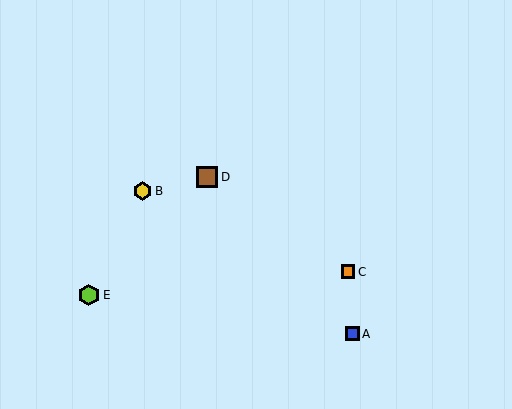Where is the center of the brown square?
The center of the brown square is at (207, 177).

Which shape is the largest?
The brown square (labeled D) is the largest.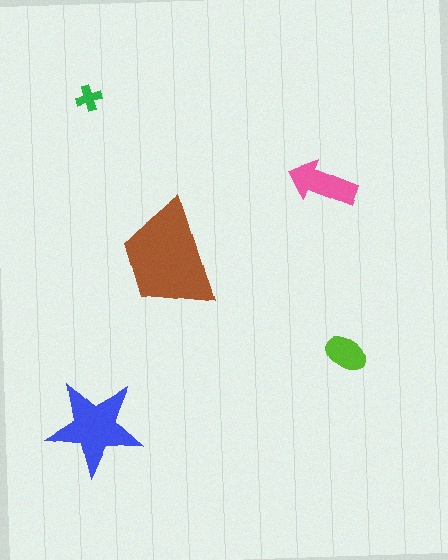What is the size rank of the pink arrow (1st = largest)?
3rd.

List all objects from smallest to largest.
The green cross, the lime ellipse, the pink arrow, the blue star, the brown trapezoid.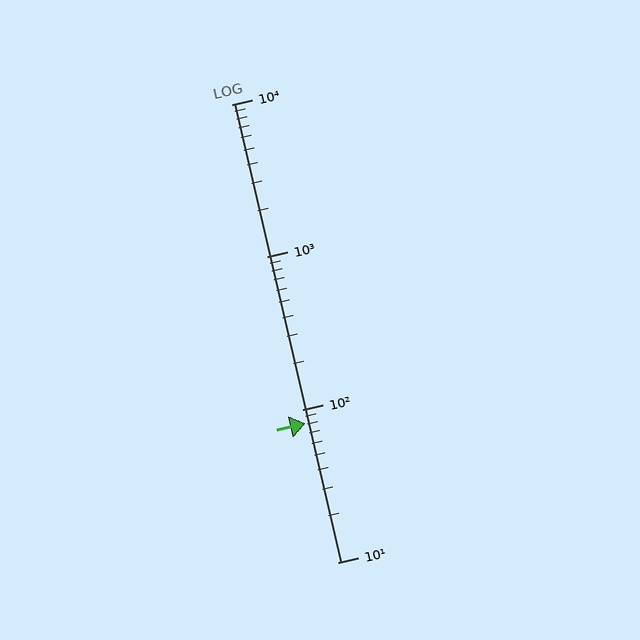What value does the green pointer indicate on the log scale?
The pointer indicates approximately 81.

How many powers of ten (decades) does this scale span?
The scale spans 3 decades, from 10 to 10000.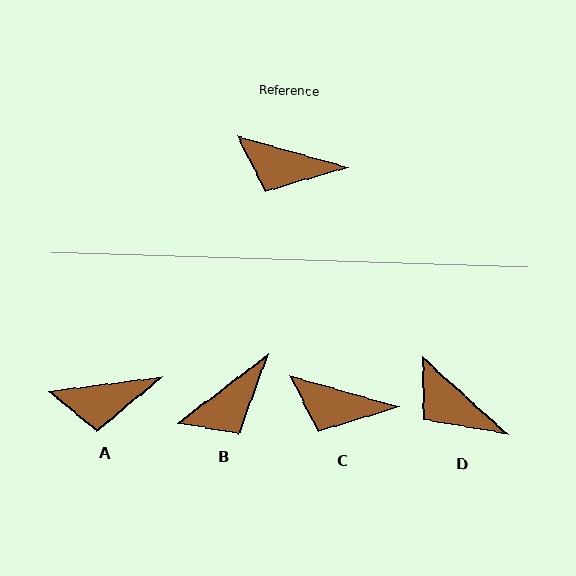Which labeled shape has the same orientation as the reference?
C.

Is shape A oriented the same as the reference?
No, it is off by about 23 degrees.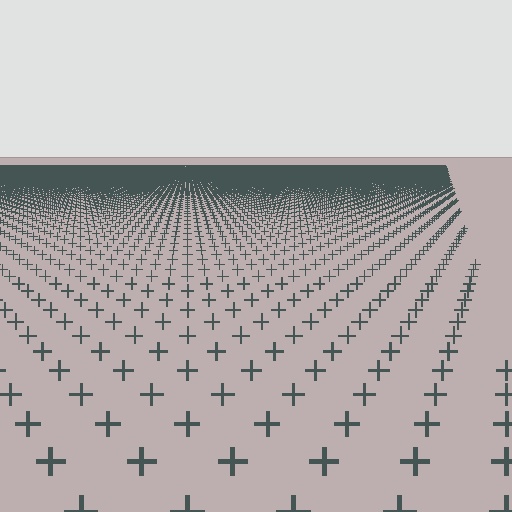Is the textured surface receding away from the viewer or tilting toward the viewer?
The surface is receding away from the viewer. Texture elements get smaller and denser toward the top.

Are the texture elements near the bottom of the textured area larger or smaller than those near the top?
Larger. Near the bottom, elements are closer to the viewer and appear at a bigger on-screen size.